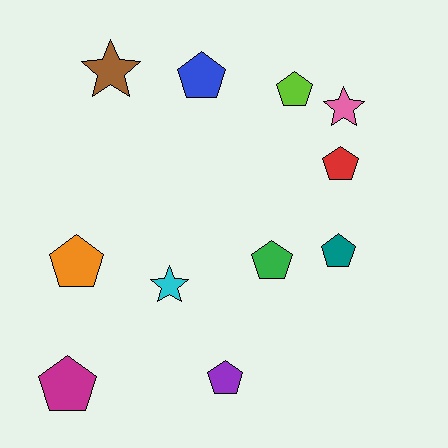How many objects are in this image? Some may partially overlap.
There are 11 objects.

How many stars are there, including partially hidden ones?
There are 3 stars.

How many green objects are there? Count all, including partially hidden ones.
There is 1 green object.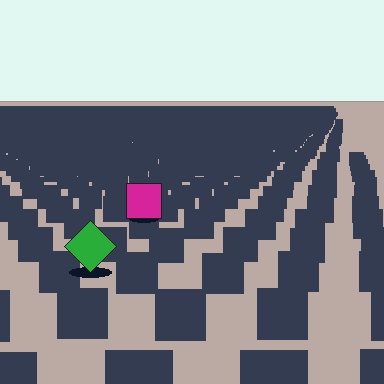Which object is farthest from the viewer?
The magenta square is farthest from the viewer. It appears smaller and the ground texture around it is denser.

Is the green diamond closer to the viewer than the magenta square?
Yes. The green diamond is closer — you can tell from the texture gradient: the ground texture is coarser near it.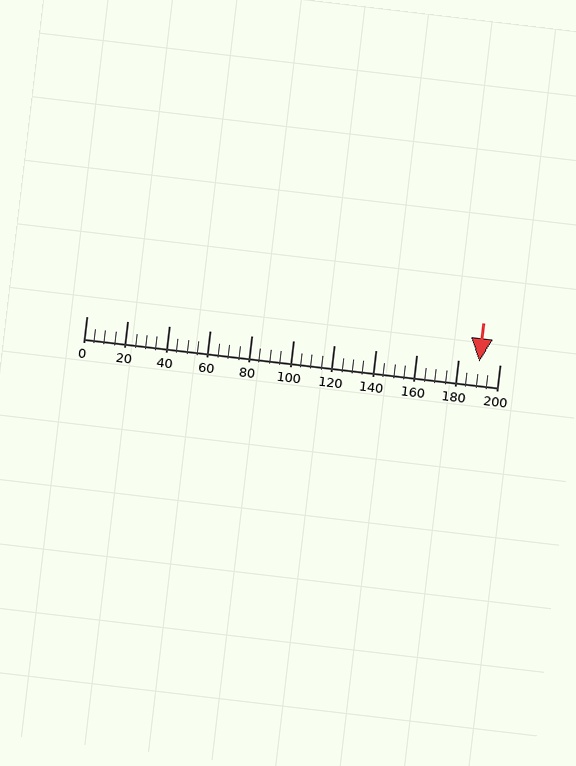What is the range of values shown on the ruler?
The ruler shows values from 0 to 200.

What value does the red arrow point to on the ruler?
The red arrow points to approximately 190.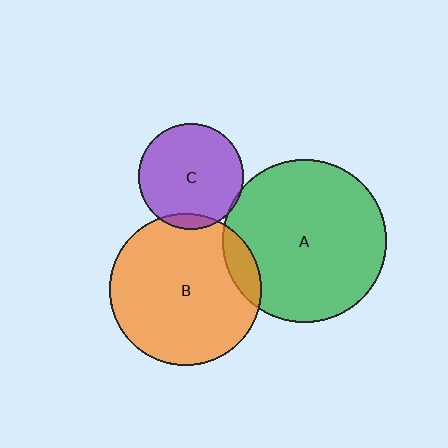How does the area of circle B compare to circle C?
Approximately 2.1 times.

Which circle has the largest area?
Circle A (green).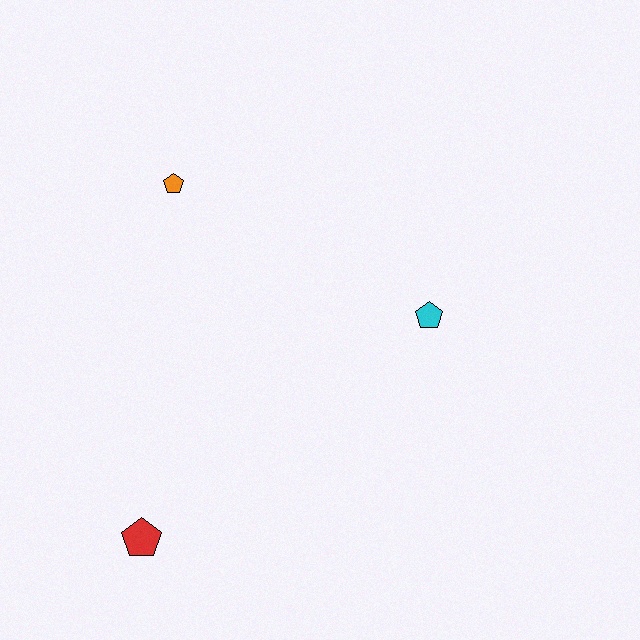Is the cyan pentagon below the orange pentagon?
Yes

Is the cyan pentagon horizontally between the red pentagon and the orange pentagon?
No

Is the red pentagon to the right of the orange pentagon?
No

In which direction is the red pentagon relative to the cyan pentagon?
The red pentagon is to the left of the cyan pentagon.